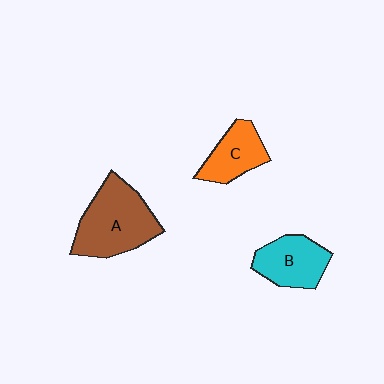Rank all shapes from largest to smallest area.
From largest to smallest: A (brown), B (cyan), C (orange).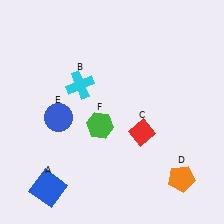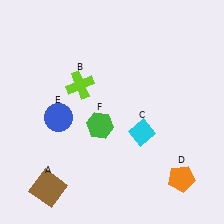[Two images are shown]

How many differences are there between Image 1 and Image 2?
There are 3 differences between the two images.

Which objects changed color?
A changed from blue to brown. B changed from cyan to lime. C changed from red to cyan.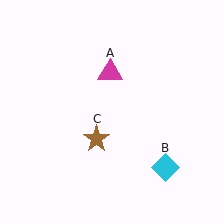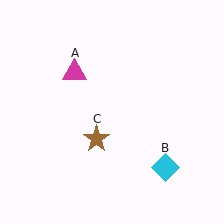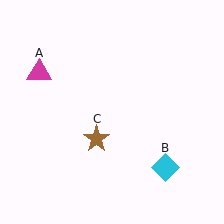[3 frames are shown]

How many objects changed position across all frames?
1 object changed position: magenta triangle (object A).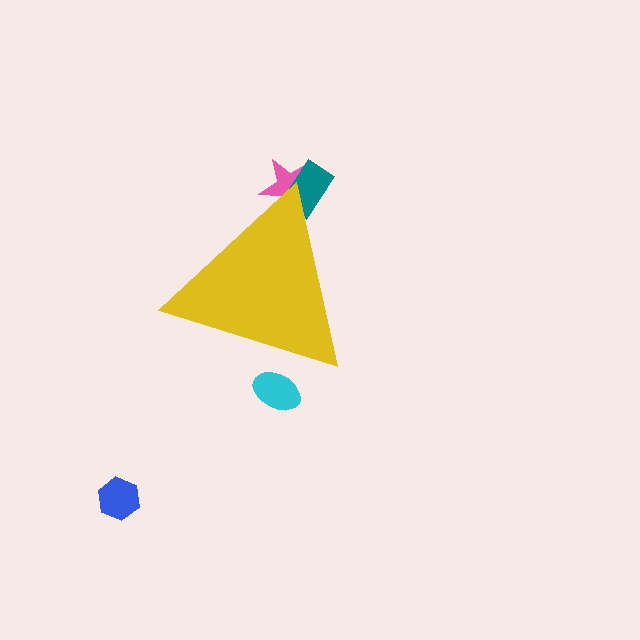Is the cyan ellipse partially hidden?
Yes, the cyan ellipse is partially hidden behind the yellow triangle.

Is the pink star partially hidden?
Yes, the pink star is partially hidden behind the yellow triangle.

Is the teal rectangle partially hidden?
Yes, the teal rectangle is partially hidden behind the yellow triangle.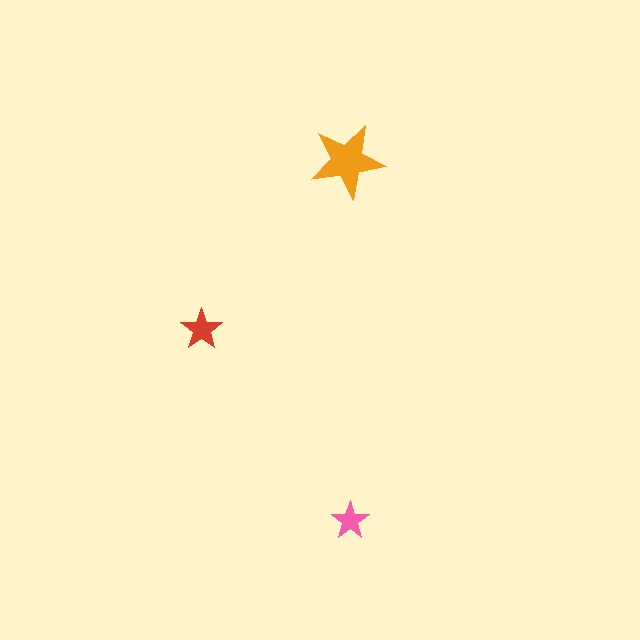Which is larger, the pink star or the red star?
The red one.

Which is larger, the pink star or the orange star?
The orange one.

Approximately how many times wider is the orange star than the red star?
About 2 times wider.